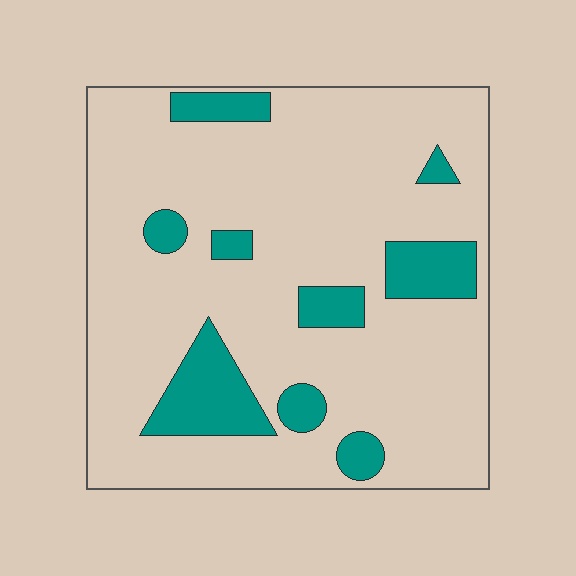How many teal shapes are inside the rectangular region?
9.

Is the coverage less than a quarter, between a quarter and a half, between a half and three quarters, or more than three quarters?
Less than a quarter.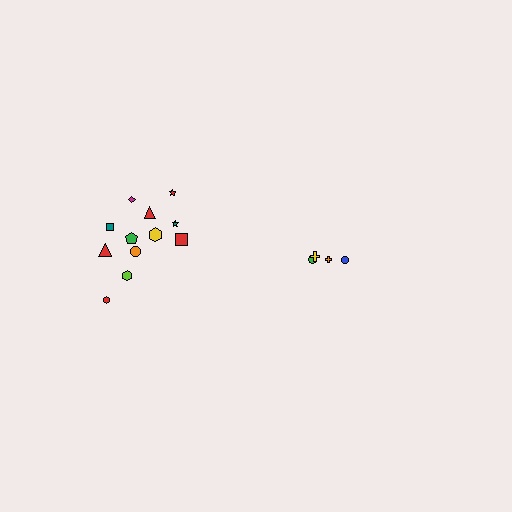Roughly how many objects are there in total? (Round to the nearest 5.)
Roughly 15 objects in total.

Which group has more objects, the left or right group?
The left group.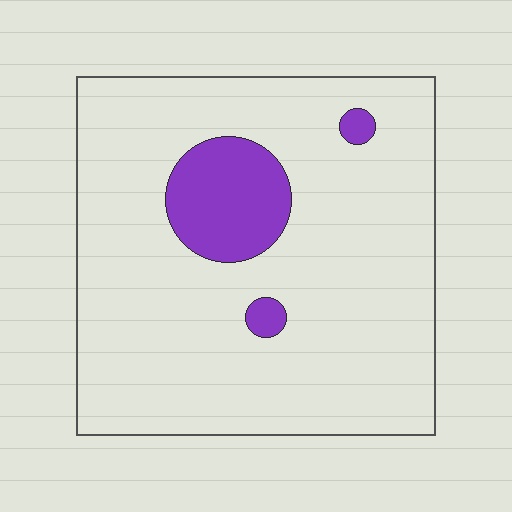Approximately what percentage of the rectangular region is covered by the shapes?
Approximately 10%.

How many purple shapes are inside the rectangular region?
3.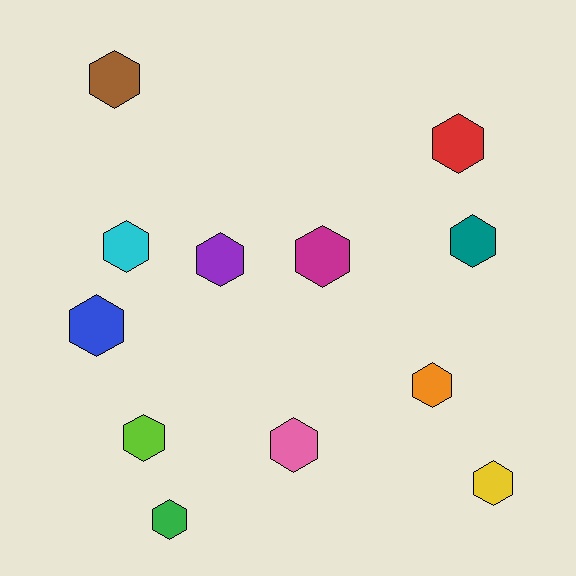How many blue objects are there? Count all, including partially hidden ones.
There is 1 blue object.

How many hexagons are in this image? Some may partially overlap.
There are 12 hexagons.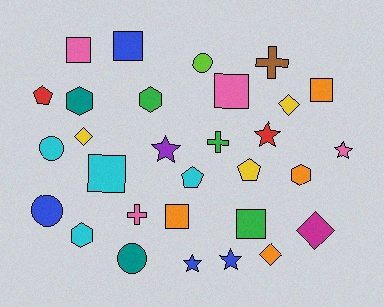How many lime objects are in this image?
There is 1 lime object.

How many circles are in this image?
There are 4 circles.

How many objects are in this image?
There are 30 objects.